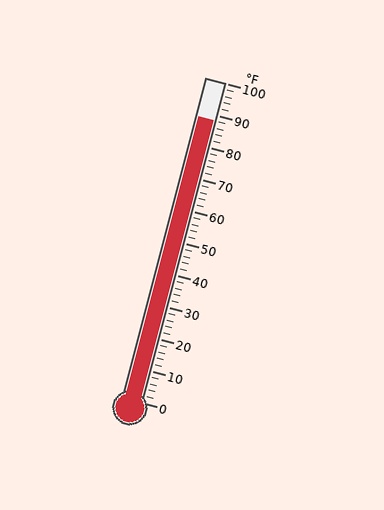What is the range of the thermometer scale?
The thermometer scale ranges from 0°F to 100°F.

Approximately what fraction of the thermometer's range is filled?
The thermometer is filled to approximately 90% of its range.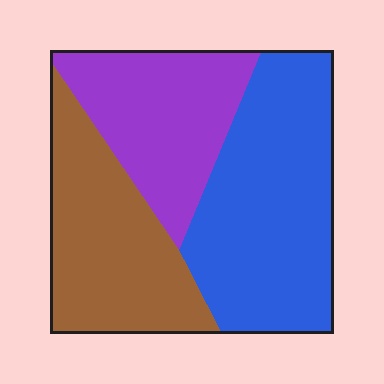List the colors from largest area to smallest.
From largest to smallest: blue, brown, purple.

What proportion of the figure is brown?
Brown covers roughly 30% of the figure.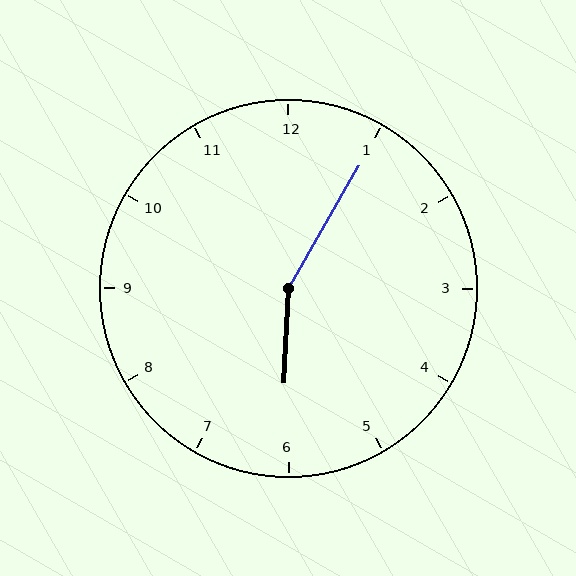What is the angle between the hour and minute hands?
Approximately 152 degrees.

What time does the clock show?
6:05.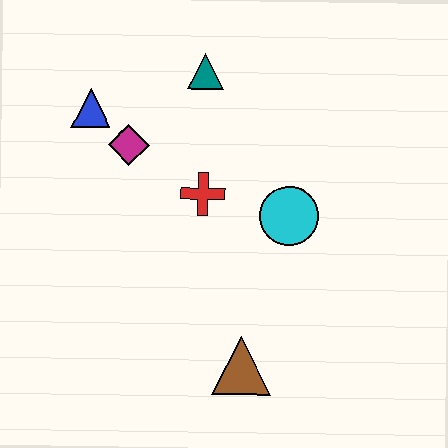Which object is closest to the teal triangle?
The magenta diamond is closest to the teal triangle.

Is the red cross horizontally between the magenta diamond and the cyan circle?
Yes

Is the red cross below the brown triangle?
No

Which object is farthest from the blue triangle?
The brown triangle is farthest from the blue triangle.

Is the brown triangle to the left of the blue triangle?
No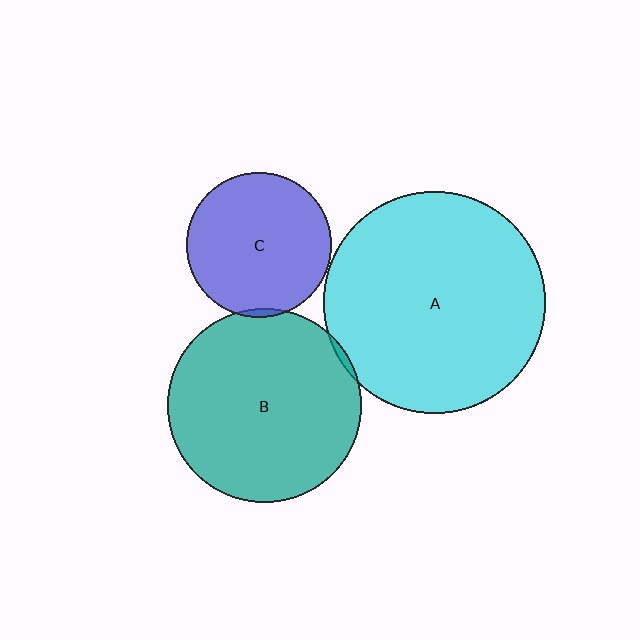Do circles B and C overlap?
Yes.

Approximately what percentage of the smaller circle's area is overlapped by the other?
Approximately 5%.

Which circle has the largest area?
Circle A (cyan).